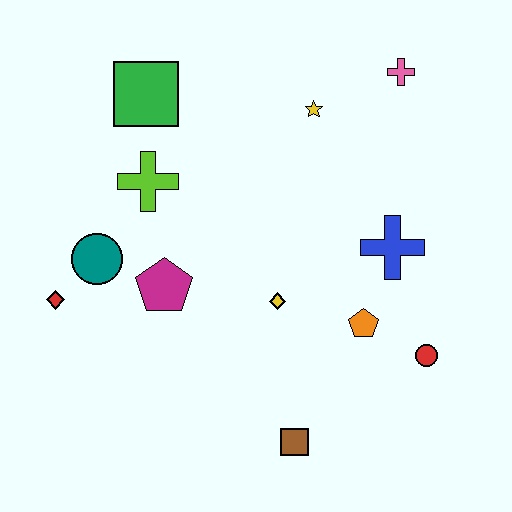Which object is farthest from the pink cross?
The red diamond is farthest from the pink cross.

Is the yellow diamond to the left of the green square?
No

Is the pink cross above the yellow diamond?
Yes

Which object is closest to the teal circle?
The red diamond is closest to the teal circle.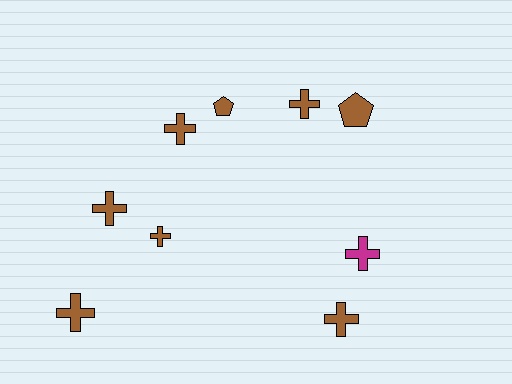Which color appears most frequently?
Brown, with 8 objects.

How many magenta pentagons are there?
There are no magenta pentagons.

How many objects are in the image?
There are 9 objects.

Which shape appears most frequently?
Cross, with 7 objects.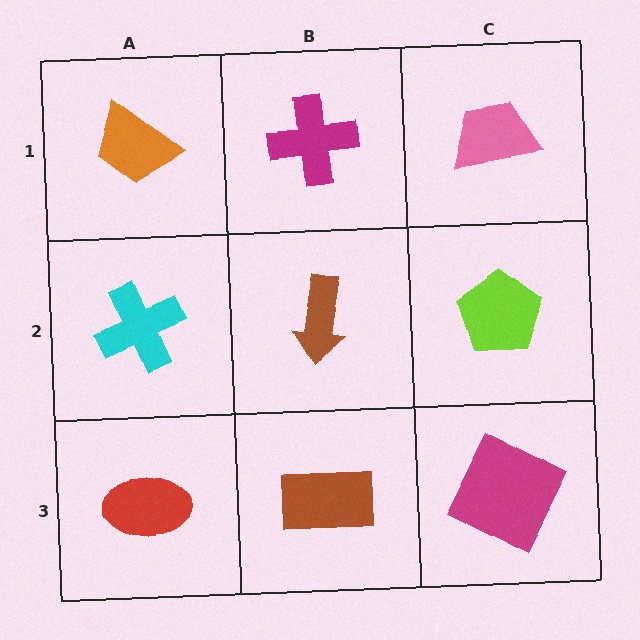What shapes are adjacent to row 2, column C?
A pink trapezoid (row 1, column C), a magenta square (row 3, column C), a brown arrow (row 2, column B).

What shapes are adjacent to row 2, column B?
A magenta cross (row 1, column B), a brown rectangle (row 3, column B), a cyan cross (row 2, column A), a lime pentagon (row 2, column C).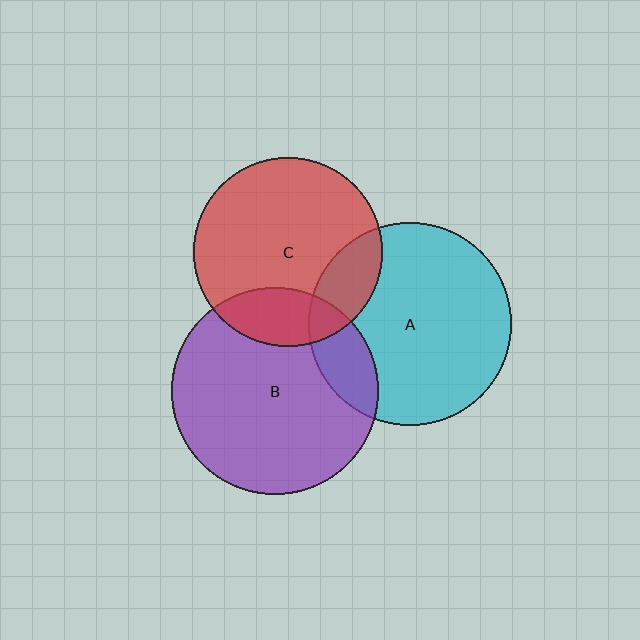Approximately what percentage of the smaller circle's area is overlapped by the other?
Approximately 15%.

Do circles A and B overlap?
Yes.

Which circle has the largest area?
Circle B (purple).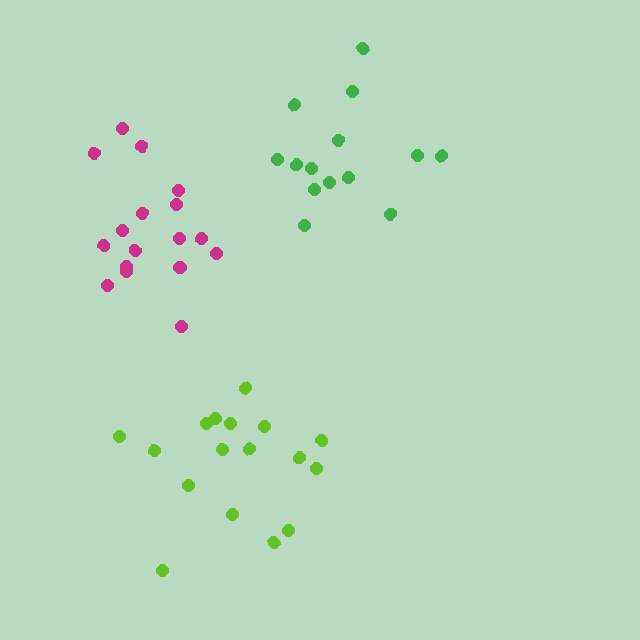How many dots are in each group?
Group 1: 17 dots, Group 2: 14 dots, Group 3: 17 dots (48 total).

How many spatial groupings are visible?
There are 3 spatial groupings.